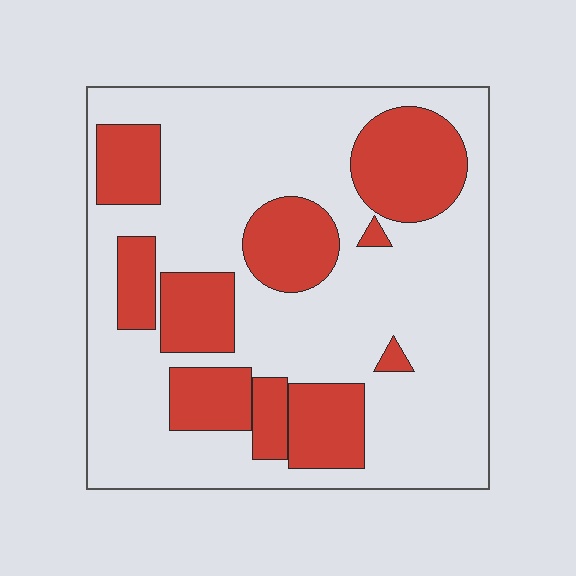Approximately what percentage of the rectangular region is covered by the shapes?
Approximately 30%.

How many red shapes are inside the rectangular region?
10.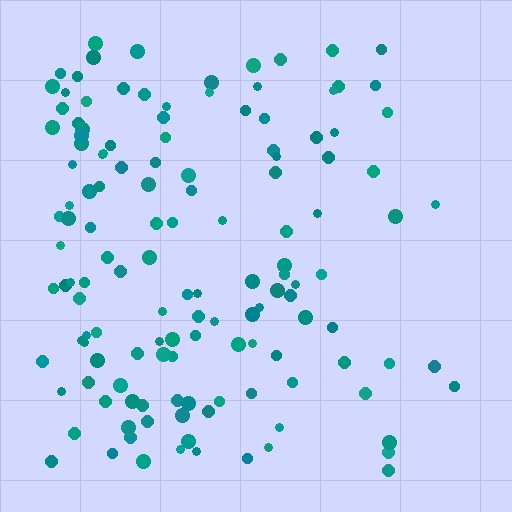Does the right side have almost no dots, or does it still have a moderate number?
Still a moderate number, just noticeably fewer than the left.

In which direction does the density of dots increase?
From right to left, with the left side densest.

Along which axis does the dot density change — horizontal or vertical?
Horizontal.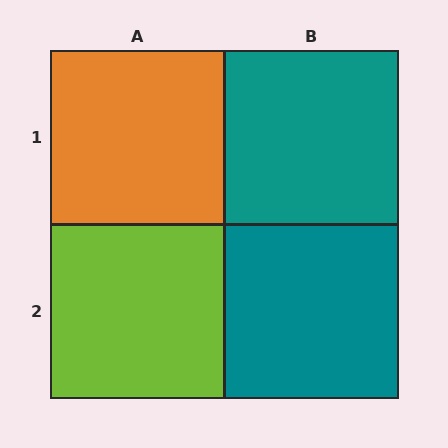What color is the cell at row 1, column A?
Orange.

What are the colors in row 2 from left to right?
Lime, teal.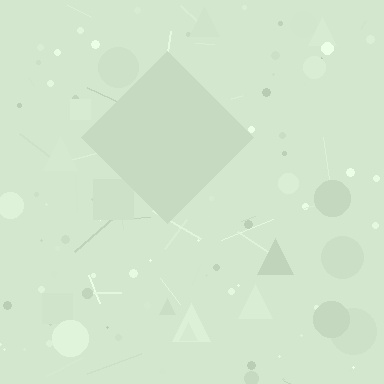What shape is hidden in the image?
A diamond is hidden in the image.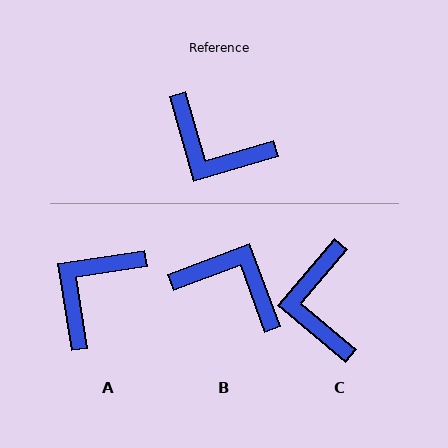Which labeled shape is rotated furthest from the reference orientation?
B, about 176 degrees away.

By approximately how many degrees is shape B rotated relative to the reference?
Approximately 176 degrees clockwise.